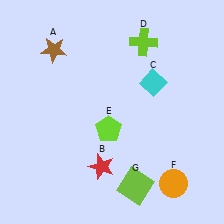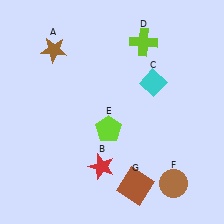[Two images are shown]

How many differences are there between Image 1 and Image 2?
There are 2 differences between the two images.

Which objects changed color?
F changed from orange to brown. G changed from lime to brown.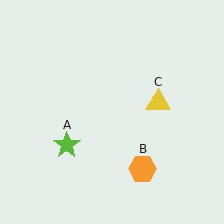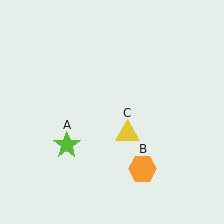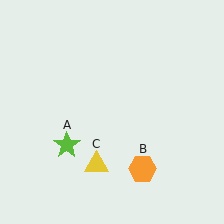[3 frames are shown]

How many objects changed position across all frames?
1 object changed position: yellow triangle (object C).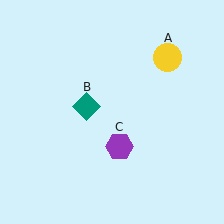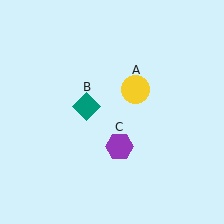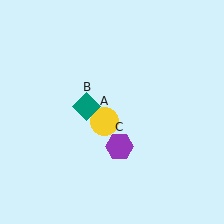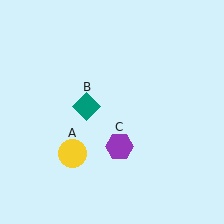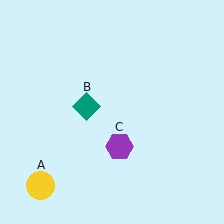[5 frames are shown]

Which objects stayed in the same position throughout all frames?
Teal diamond (object B) and purple hexagon (object C) remained stationary.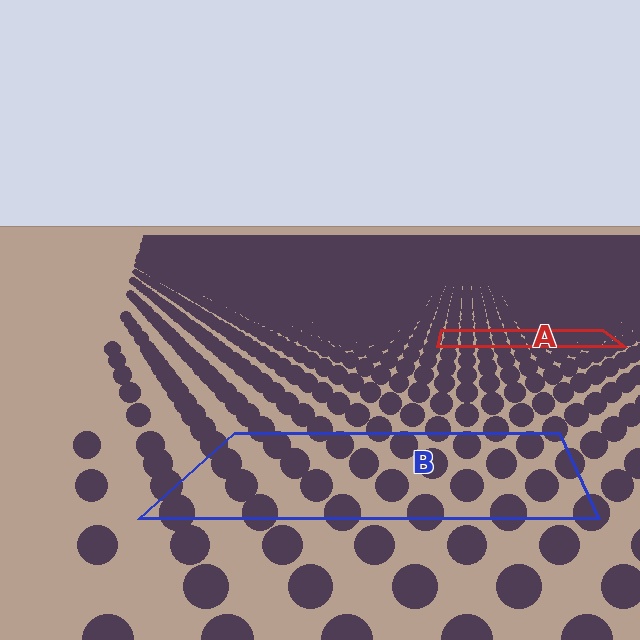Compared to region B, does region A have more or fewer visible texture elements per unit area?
Region A has more texture elements per unit area — they are packed more densely because it is farther away.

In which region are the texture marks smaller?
The texture marks are smaller in region A, because it is farther away.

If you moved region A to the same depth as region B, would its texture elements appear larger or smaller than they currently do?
They would appear larger. At a closer depth, the same texture elements are projected at a bigger on-screen size.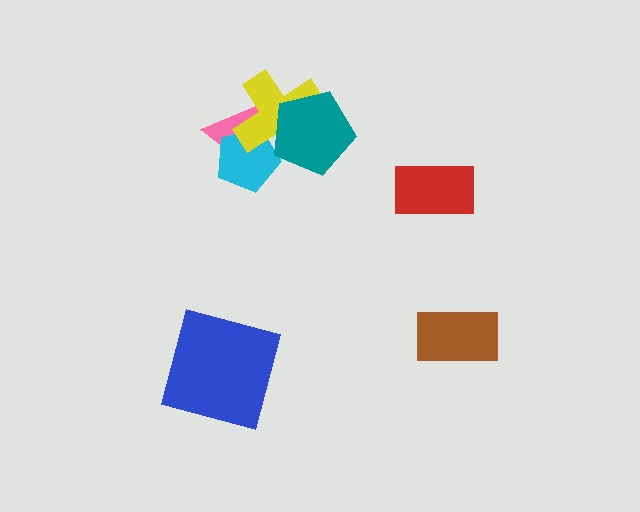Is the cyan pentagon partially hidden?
Yes, it is partially covered by another shape.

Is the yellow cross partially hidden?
Yes, it is partially covered by another shape.